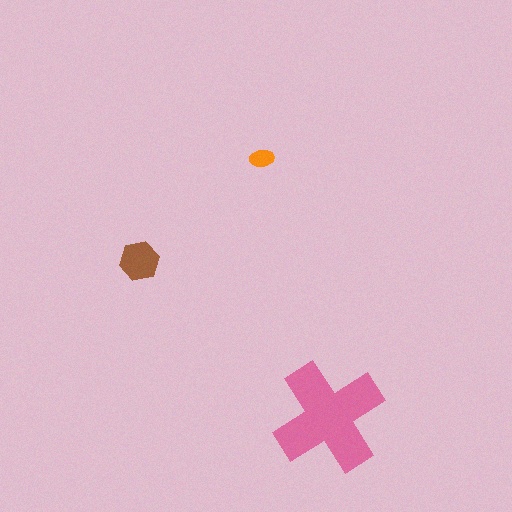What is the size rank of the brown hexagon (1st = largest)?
2nd.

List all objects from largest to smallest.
The pink cross, the brown hexagon, the orange ellipse.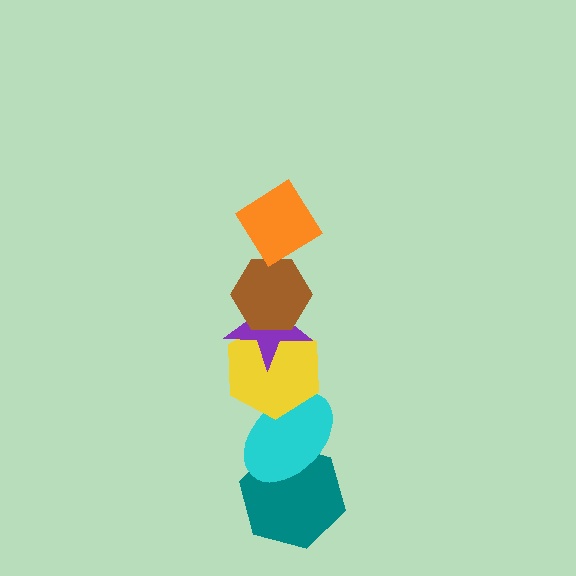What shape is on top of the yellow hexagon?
The purple star is on top of the yellow hexagon.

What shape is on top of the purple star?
The brown hexagon is on top of the purple star.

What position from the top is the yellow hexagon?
The yellow hexagon is 4th from the top.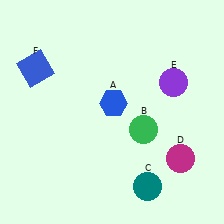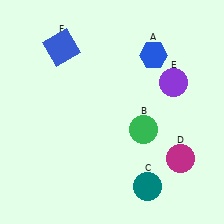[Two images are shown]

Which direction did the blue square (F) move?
The blue square (F) moved right.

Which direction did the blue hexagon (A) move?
The blue hexagon (A) moved up.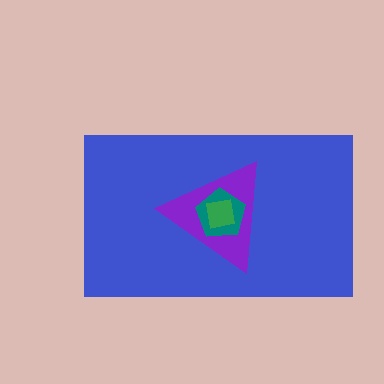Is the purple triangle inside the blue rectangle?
Yes.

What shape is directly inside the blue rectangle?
The purple triangle.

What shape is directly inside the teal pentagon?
The green square.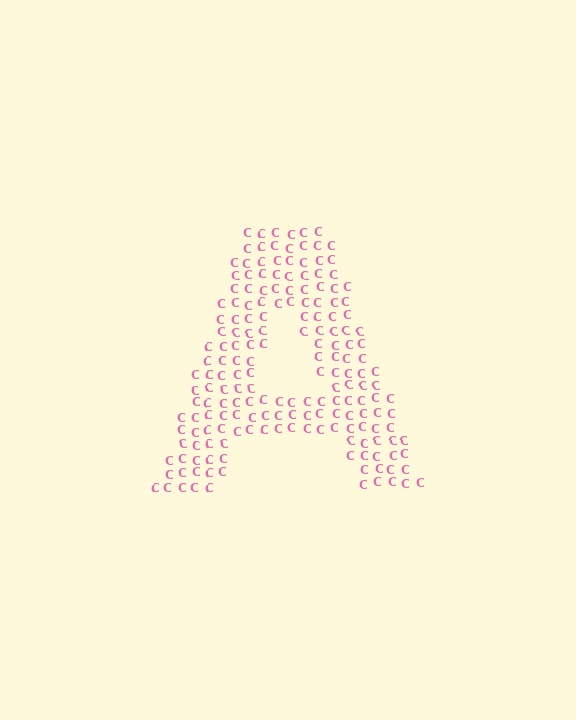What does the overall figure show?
The overall figure shows the letter A.